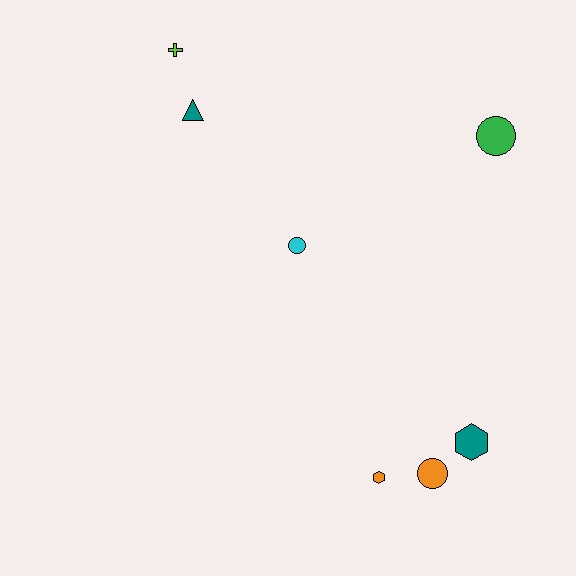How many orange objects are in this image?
There are 2 orange objects.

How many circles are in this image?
There are 3 circles.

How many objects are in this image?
There are 7 objects.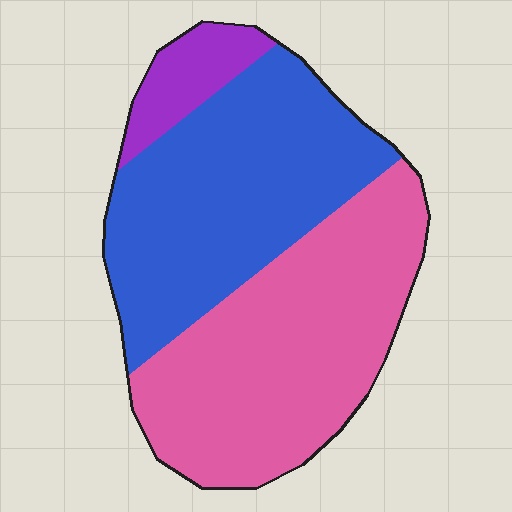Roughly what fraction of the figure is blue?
Blue takes up between a quarter and a half of the figure.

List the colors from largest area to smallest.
From largest to smallest: pink, blue, purple.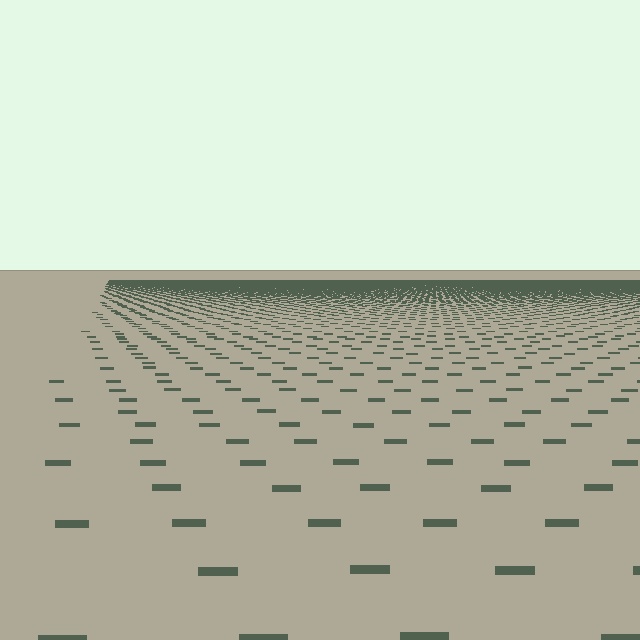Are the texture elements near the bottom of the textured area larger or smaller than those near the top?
Larger. Near the bottom, elements are closer to the viewer and appear at a bigger on-screen size.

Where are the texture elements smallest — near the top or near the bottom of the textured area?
Near the top.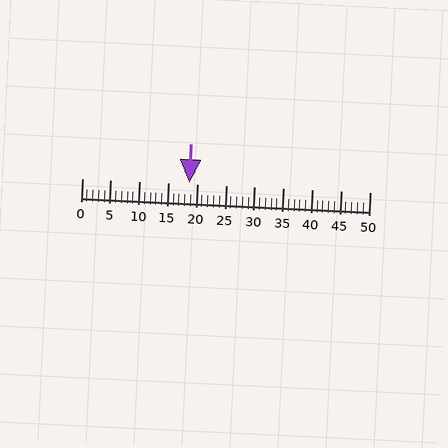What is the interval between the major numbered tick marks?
The major tick marks are spaced 5 units apart.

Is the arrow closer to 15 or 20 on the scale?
The arrow is closer to 20.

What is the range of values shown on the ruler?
The ruler shows values from 0 to 50.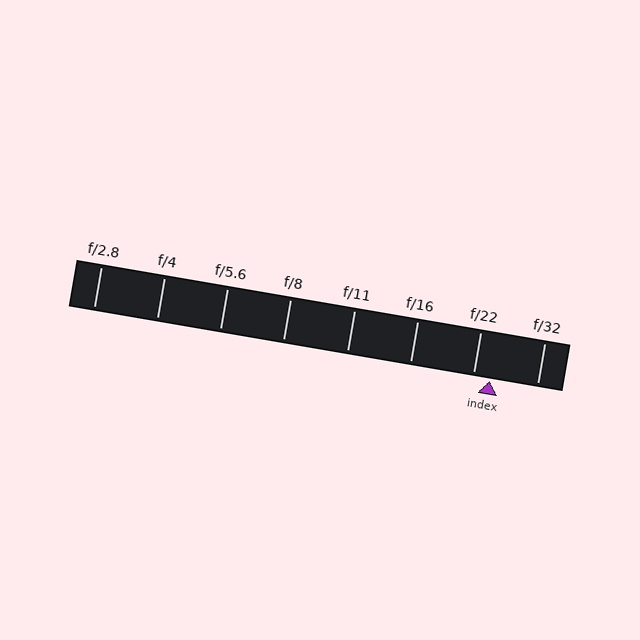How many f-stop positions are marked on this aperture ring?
There are 8 f-stop positions marked.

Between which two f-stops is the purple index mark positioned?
The index mark is between f/22 and f/32.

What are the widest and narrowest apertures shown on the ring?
The widest aperture shown is f/2.8 and the narrowest is f/32.